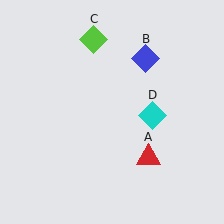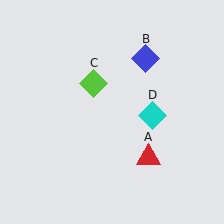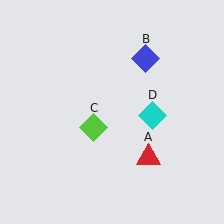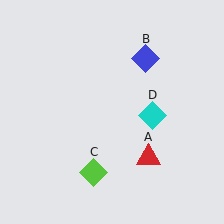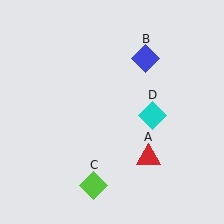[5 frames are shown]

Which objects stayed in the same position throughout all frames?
Red triangle (object A) and blue diamond (object B) and cyan diamond (object D) remained stationary.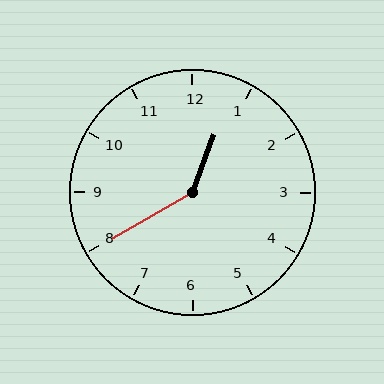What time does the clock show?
12:40.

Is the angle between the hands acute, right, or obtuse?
It is obtuse.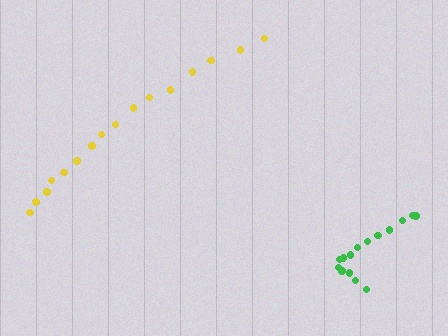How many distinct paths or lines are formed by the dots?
There are 2 distinct paths.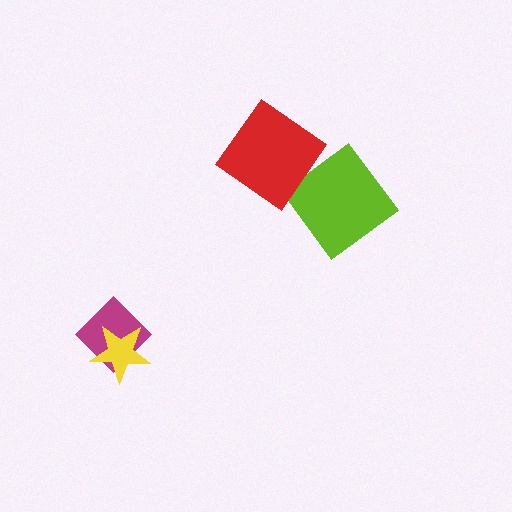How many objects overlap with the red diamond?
0 objects overlap with the red diamond.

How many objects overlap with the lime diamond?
0 objects overlap with the lime diamond.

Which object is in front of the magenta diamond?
The yellow star is in front of the magenta diamond.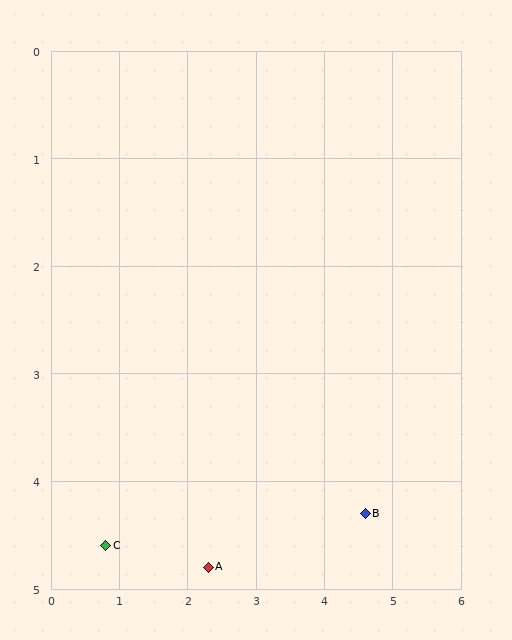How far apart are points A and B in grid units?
Points A and B are about 2.4 grid units apart.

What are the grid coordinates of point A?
Point A is at approximately (2.3, 4.8).